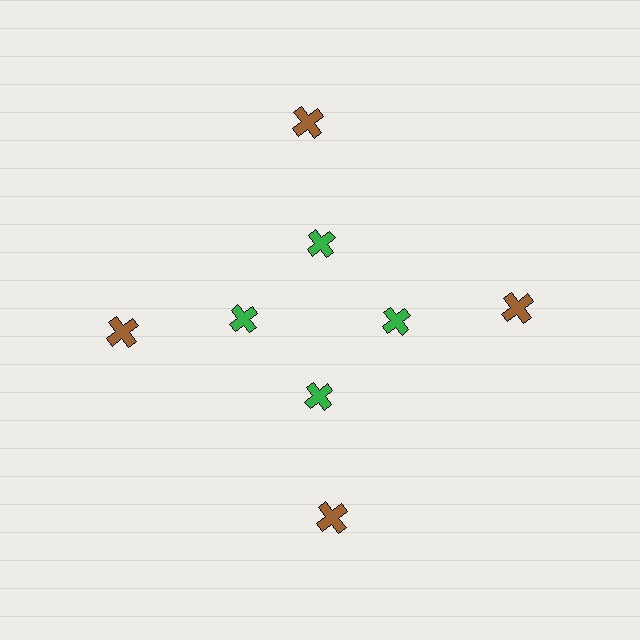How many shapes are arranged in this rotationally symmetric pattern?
There are 8 shapes, arranged in 4 groups of 2.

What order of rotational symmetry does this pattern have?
This pattern has 4-fold rotational symmetry.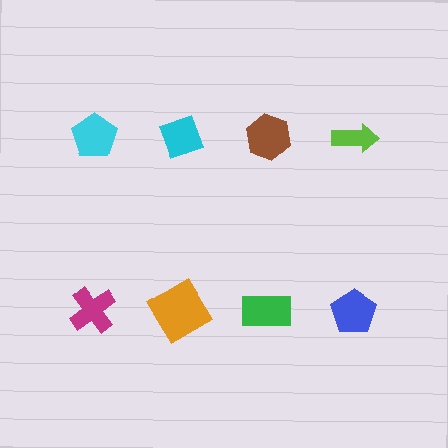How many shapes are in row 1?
4 shapes.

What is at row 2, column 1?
A magenta cross.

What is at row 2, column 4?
A blue pentagon.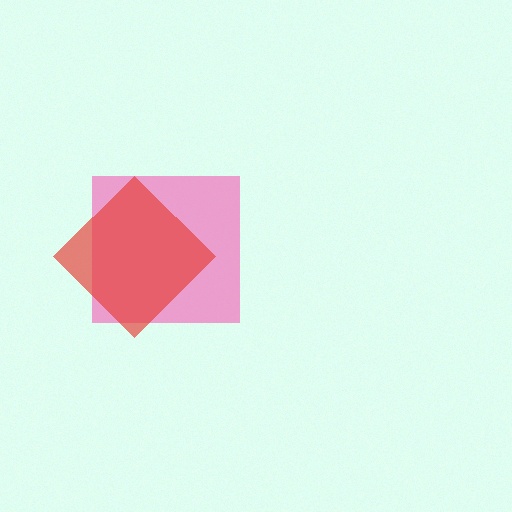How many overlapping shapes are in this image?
There are 2 overlapping shapes in the image.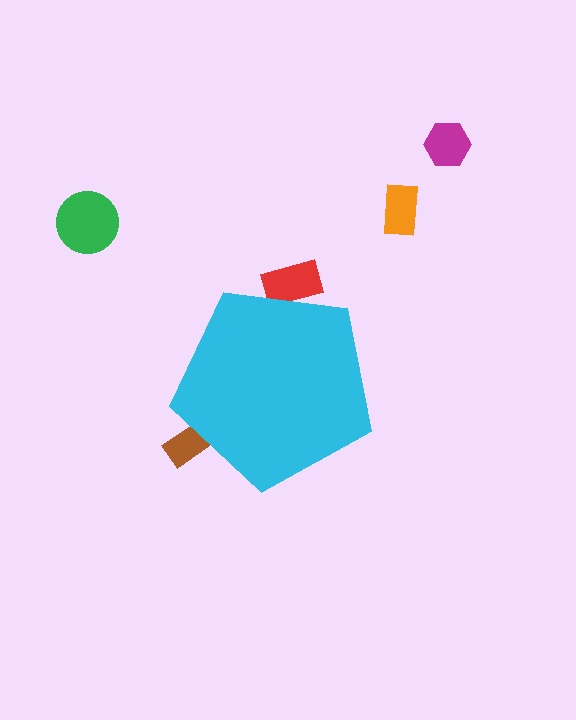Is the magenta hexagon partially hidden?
No, the magenta hexagon is fully visible.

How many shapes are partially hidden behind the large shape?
2 shapes are partially hidden.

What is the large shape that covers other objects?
A cyan pentagon.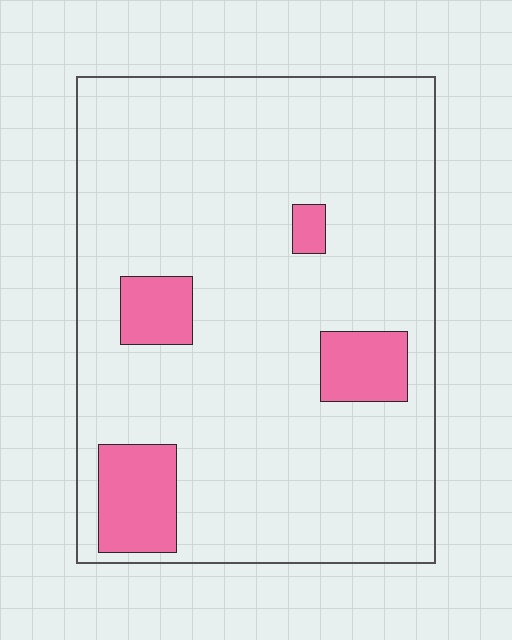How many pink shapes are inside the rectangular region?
4.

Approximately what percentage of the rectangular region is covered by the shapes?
Approximately 10%.